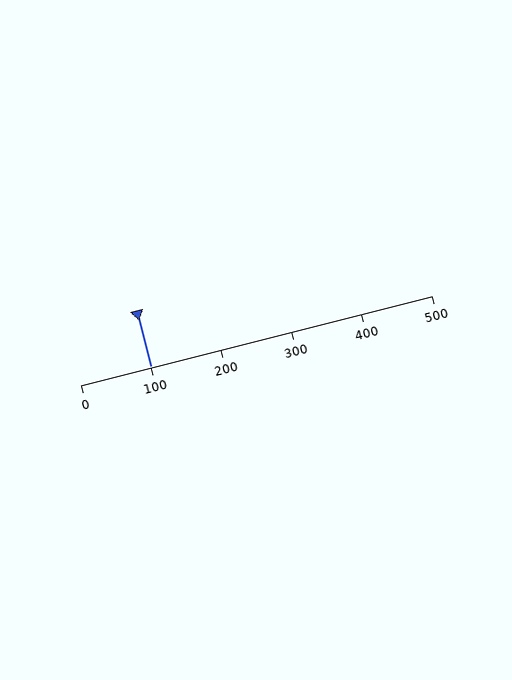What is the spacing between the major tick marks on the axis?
The major ticks are spaced 100 apart.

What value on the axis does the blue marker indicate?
The marker indicates approximately 100.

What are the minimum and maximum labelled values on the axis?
The axis runs from 0 to 500.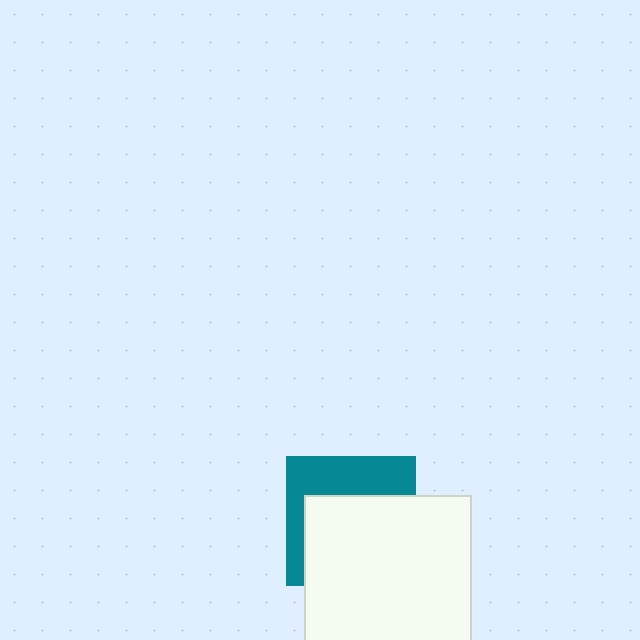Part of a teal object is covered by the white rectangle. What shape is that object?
It is a square.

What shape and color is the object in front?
The object in front is a white rectangle.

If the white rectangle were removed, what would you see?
You would see the complete teal square.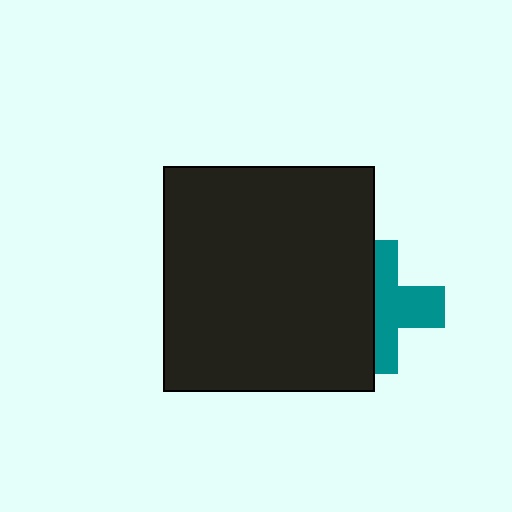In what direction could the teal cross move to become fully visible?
The teal cross could move right. That would shift it out from behind the black rectangle entirely.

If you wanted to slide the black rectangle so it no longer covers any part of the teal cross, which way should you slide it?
Slide it left — that is the most direct way to separate the two shapes.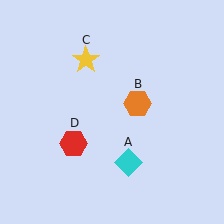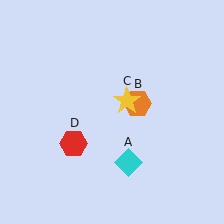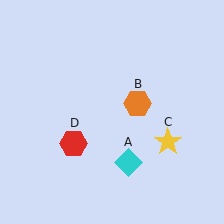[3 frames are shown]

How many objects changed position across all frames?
1 object changed position: yellow star (object C).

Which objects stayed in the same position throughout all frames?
Cyan diamond (object A) and orange hexagon (object B) and red hexagon (object D) remained stationary.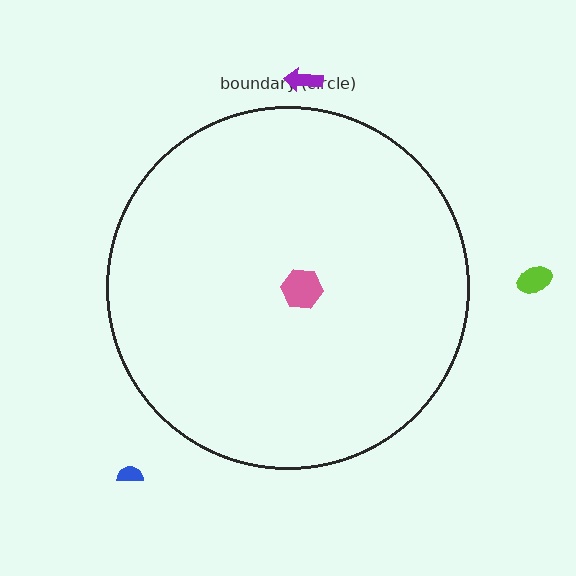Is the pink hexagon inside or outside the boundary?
Inside.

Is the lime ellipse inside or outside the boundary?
Outside.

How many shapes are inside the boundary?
1 inside, 3 outside.